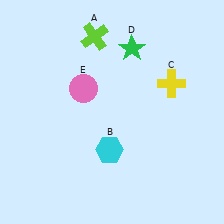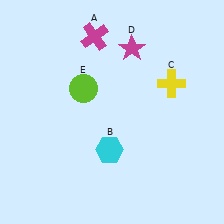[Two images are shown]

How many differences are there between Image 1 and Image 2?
There are 3 differences between the two images.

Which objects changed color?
A changed from lime to magenta. D changed from green to magenta. E changed from pink to lime.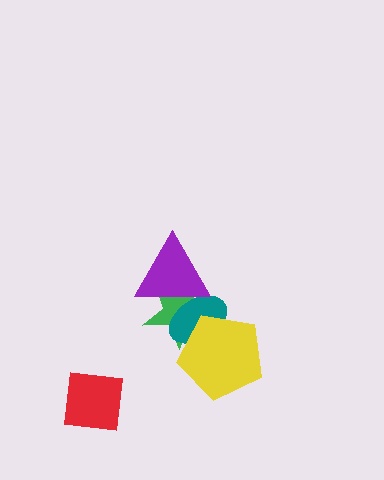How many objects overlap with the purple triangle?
2 objects overlap with the purple triangle.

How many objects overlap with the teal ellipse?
3 objects overlap with the teal ellipse.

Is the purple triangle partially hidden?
No, no other shape covers it.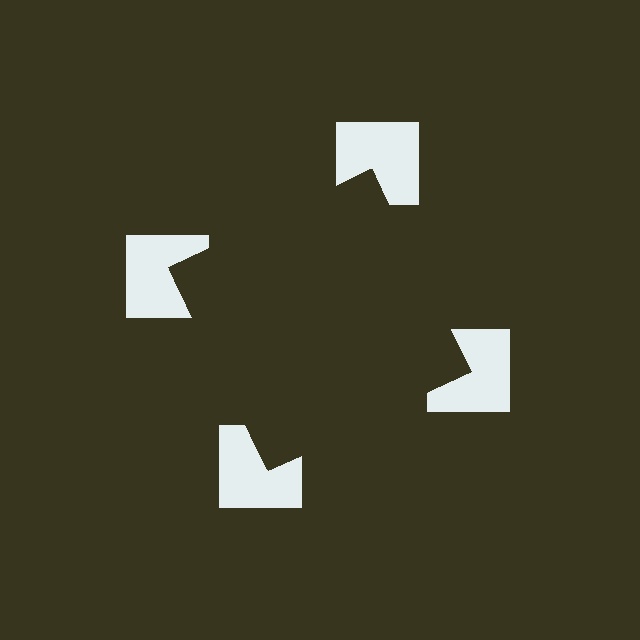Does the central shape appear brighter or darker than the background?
It typically appears slightly darker than the background, even though no actual brightness change is drawn.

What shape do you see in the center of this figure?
An illusory square — its edges are inferred from the aligned wedge cuts in the notched squares, not physically drawn.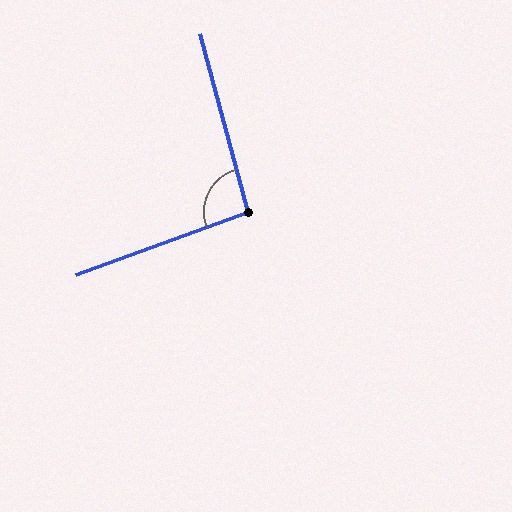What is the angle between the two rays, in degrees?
Approximately 95 degrees.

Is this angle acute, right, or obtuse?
It is obtuse.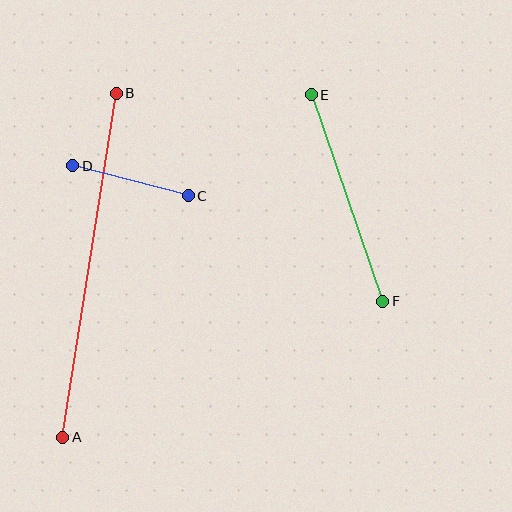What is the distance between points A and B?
The distance is approximately 348 pixels.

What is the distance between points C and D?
The distance is approximately 119 pixels.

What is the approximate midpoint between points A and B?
The midpoint is at approximately (89, 265) pixels.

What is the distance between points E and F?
The distance is approximately 219 pixels.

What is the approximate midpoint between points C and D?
The midpoint is at approximately (130, 181) pixels.